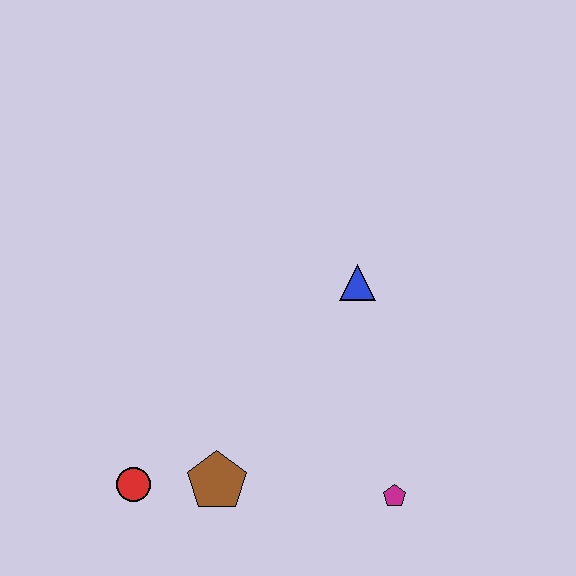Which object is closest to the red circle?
The brown pentagon is closest to the red circle.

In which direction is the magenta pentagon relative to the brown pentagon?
The magenta pentagon is to the right of the brown pentagon.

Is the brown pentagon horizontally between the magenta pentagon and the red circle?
Yes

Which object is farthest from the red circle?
The blue triangle is farthest from the red circle.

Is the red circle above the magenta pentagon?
Yes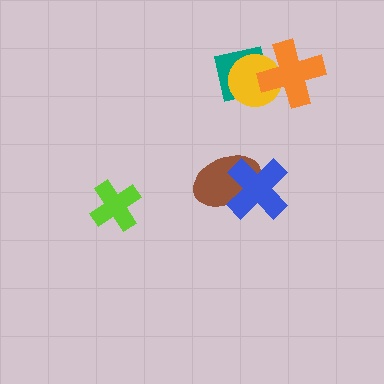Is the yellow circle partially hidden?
Yes, it is partially covered by another shape.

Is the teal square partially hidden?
Yes, it is partially covered by another shape.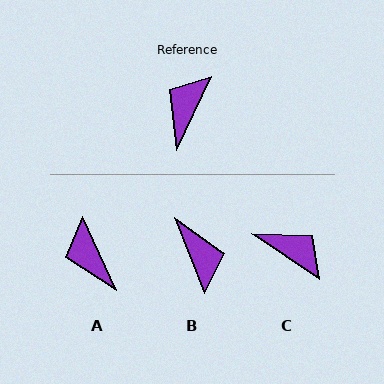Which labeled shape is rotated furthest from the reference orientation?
B, about 133 degrees away.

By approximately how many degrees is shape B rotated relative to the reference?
Approximately 133 degrees clockwise.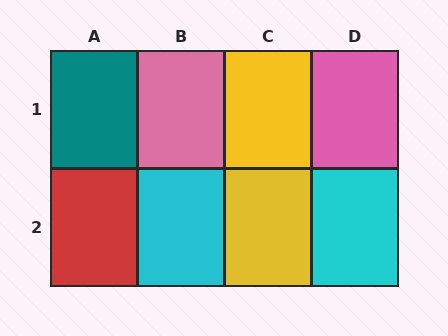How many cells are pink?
2 cells are pink.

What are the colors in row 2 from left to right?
Red, cyan, yellow, cyan.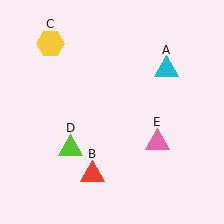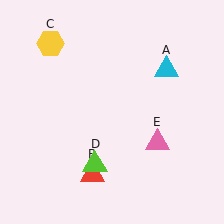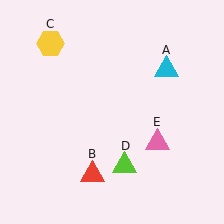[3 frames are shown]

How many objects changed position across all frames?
1 object changed position: lime triangle (object D).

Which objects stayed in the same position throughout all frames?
Cyan triangle (object A) and red triangle (object B) and yellow hexagon (object C) and pink triangle (object E) remained stationary.